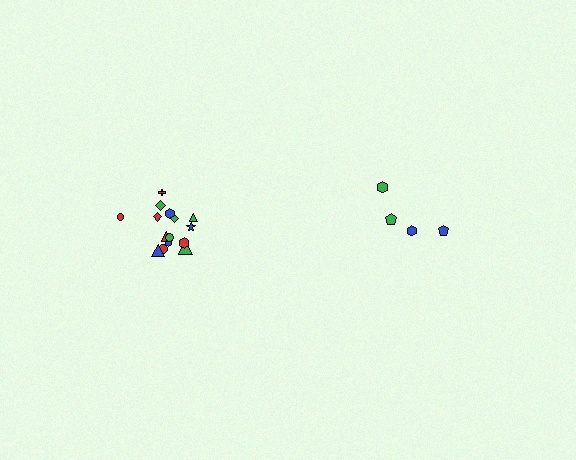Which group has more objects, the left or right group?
The left group.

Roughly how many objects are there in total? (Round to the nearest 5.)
Roughly 20 objects in total.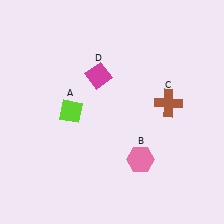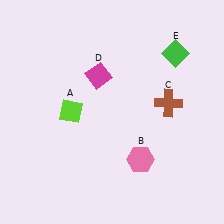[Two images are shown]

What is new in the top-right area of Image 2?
A green diamond (E) was added in the top-right area of Image 2.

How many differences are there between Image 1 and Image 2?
There is 1 difference between the two images.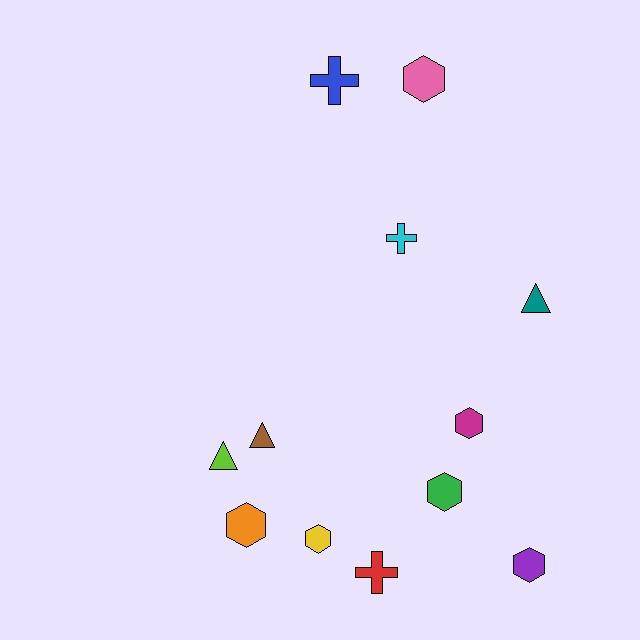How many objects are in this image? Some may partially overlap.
There are 12 objects.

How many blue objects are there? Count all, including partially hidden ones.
There is 1 blue object.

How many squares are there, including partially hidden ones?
There are no squares.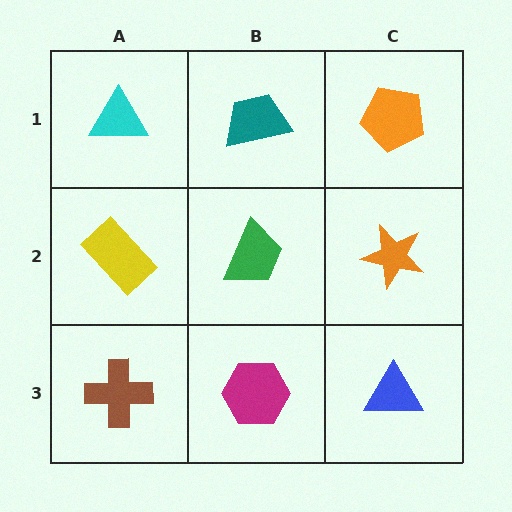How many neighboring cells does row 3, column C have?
2.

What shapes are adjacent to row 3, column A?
A yellow rectangle (row 2, column A), a magenta hexagon (row 3, column B).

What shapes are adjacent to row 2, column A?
A cyan triangle (row 1, column A), a brown cross (row 3, column A), a green trapezoid (row 2, column B).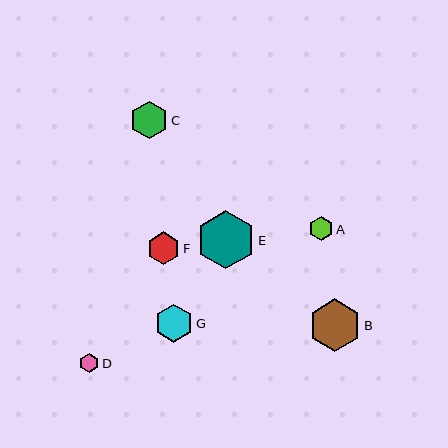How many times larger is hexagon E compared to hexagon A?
Hexagon E is approximately 2.4 times the size of hexagon A.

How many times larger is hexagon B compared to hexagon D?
Hexagon B is approximately 2.7 times the size of hexagon D.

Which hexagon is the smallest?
Hexagon D is the smallest with a size of approximately 20 pixels.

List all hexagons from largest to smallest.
From largest to smallest: E, B, G, C, F, A, D.